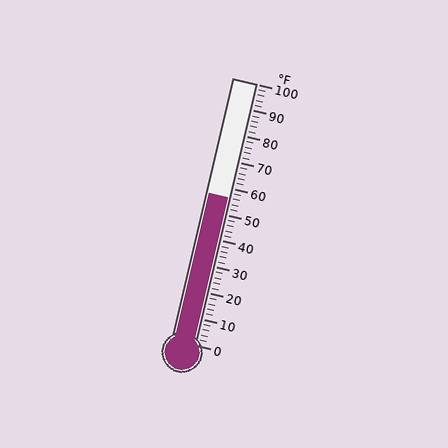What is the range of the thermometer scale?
The thermometer scale ranges from 0°F to 100°F.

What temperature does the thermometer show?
The thermometer shows approximately 56°F.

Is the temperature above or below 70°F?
The temperature is below 70°F.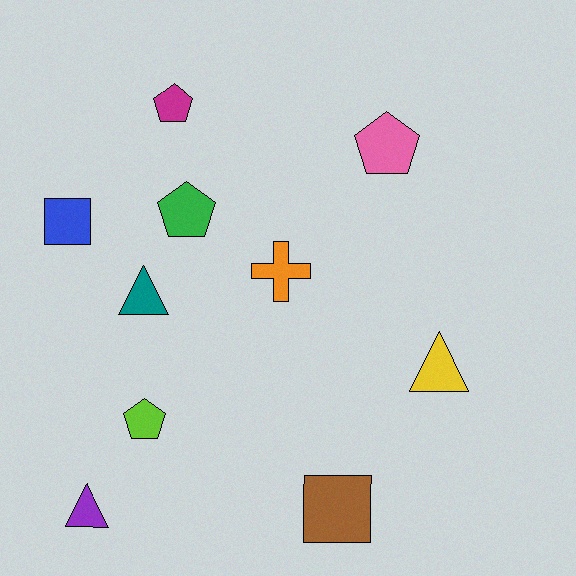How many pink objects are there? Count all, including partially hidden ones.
There is 1 pink object.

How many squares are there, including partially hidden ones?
There are 2 squares.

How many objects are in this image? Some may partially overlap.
There are 10 objects.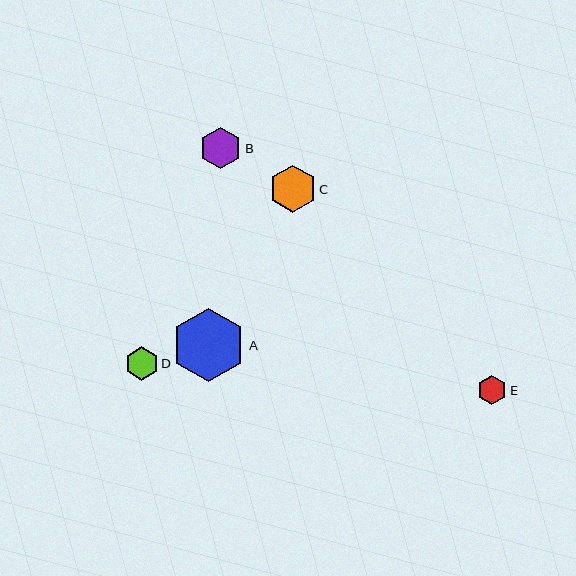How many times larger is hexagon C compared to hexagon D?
Hexagon C is approximately 1.4 times the size of hexagon D.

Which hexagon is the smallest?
Hexagon E is the smallest with a size of approximately 29 pixels.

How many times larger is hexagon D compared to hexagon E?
Hexagon D is approximately 1.1 times the size of hexagon E.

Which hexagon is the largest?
Hexagon A is the largest with a size of approximately 74 pixels.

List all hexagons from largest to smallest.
From largest to smallest: A, C, B, D, E.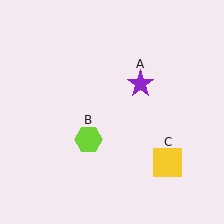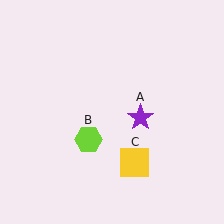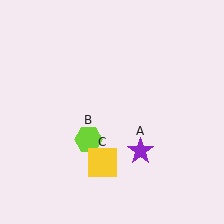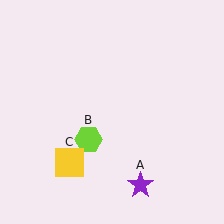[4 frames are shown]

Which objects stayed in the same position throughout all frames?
Lime hexagon (object B) remained stationary.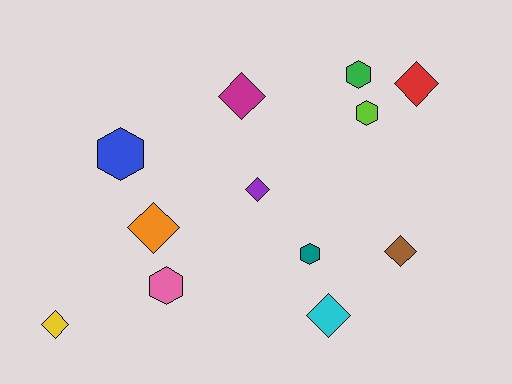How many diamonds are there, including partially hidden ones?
There are 7 diamonds.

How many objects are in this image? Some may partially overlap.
There are 12 objects.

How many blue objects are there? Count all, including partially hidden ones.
There is 1 blue object.